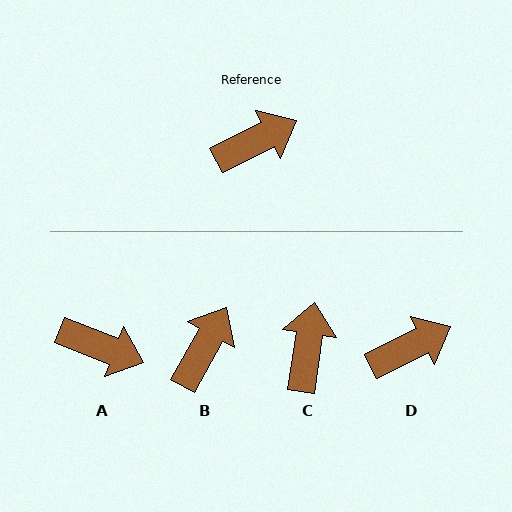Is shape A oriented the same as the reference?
No, it is off by about 48 degrees.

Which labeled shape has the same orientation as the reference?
D.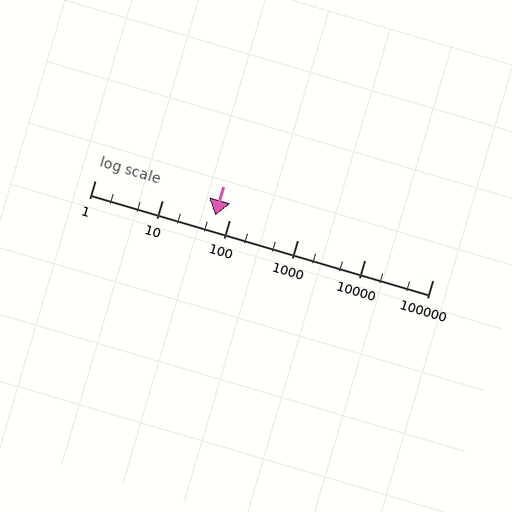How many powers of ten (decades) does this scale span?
The scale spans 5 decades, from 1 to 100000.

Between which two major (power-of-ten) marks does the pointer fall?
The pointer is between 10 and 100.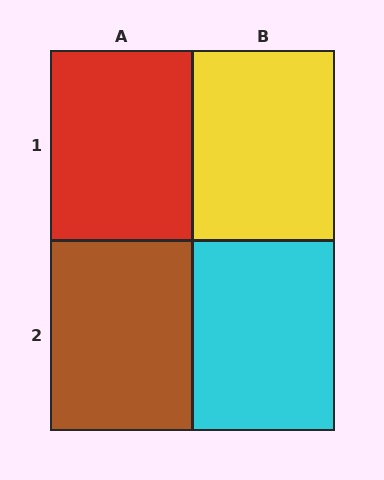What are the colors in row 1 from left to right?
Red, yellow.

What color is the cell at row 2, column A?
Brown.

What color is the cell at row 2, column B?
Cyan.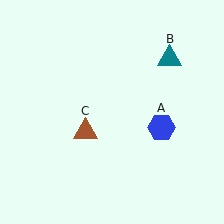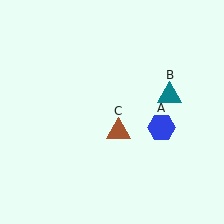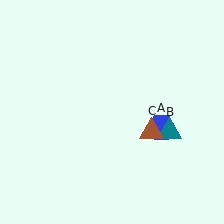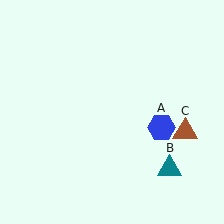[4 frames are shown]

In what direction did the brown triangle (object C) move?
The brown triangle (object C) moved right.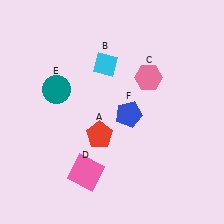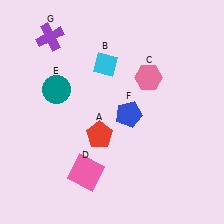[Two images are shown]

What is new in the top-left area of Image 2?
A purple cross (G) was added in the top-left area of Image 2.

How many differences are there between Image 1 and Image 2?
There is 1 difference between the two images.